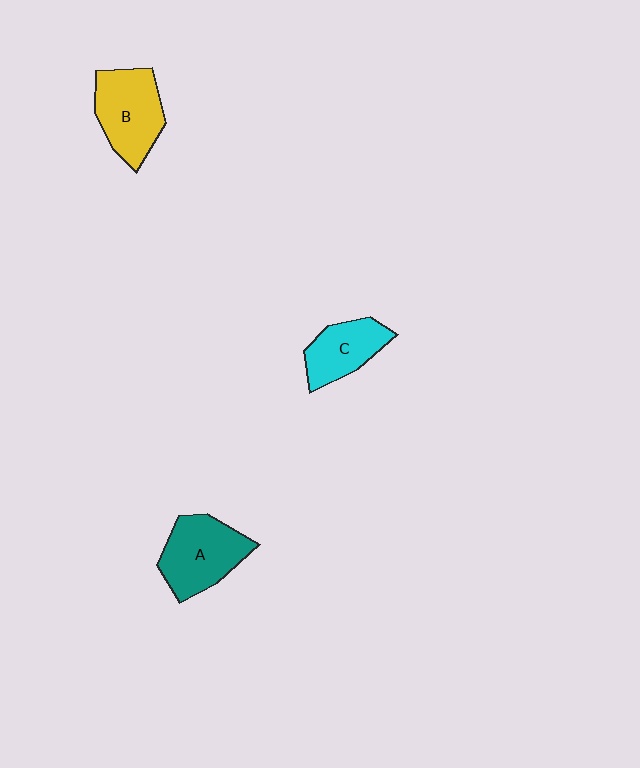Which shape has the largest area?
Shape A (teal).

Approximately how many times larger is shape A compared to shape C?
Approximately 1.4 times.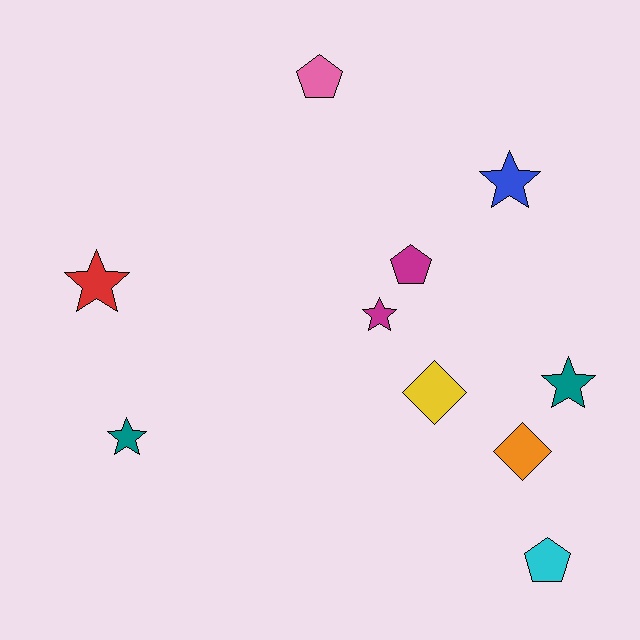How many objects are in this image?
There are 10 objects.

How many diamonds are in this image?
There are 2 diamonds.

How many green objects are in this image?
There are no green objects.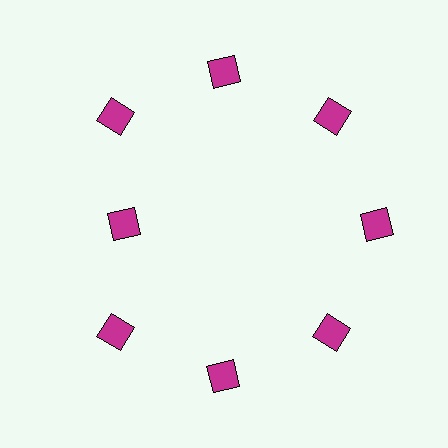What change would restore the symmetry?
The symmetry would be restored by moving it outward, back onto the ring so that all 8 diamonds sit at equal angles and equal distance from the center.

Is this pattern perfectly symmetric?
No. The 8 magenta diamonds are arranged in a ring, but one element near the 9 o'clock position is pulled inward toward the center, breaking the 8-fold rotational symmetry.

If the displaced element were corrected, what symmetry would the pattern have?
It would have 8-fold rotational symmetry — the pattern would map onto itself every 45 degrees.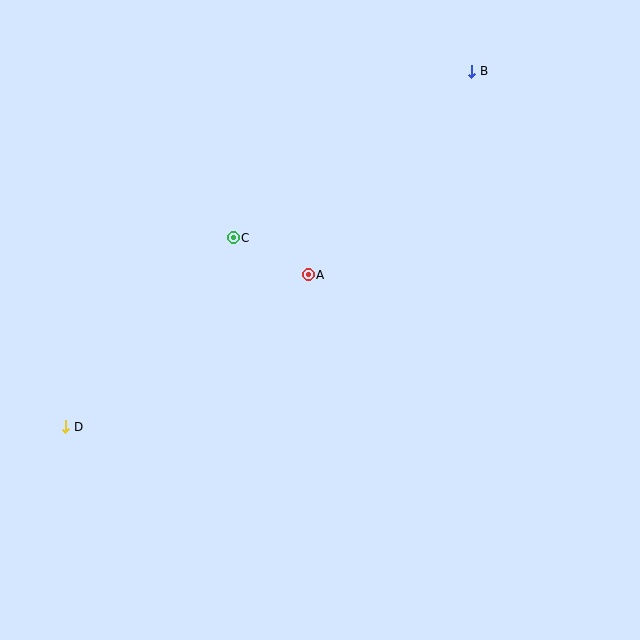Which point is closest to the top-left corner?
Point C is closest to the top-left corner.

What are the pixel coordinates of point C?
Point C is at (233, 238).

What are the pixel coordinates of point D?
Point D is at (66, 427).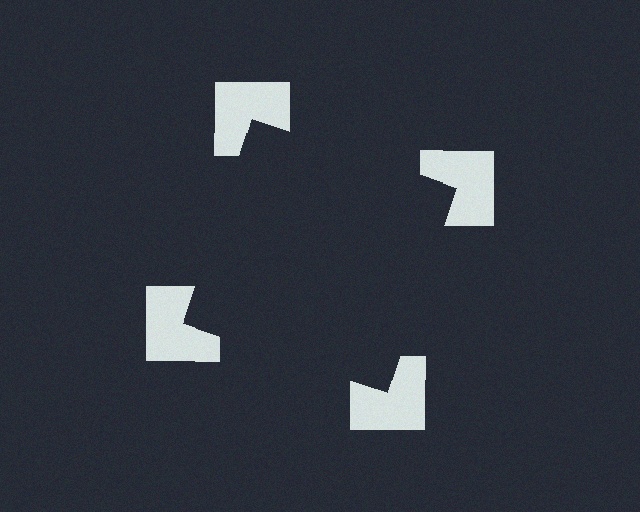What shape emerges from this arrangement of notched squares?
An illusory square — its edges are inferred from the aligned wedge cuts in the notched squares, not physically drawn.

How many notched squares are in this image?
There are 4 — one at each vertex of the illusory square.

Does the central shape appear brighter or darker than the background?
It typically appears slightly darker than the background, even though no actual brightness change is drawn.